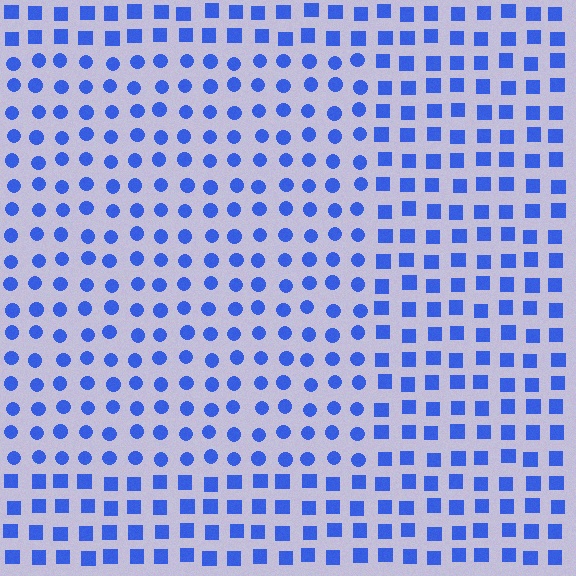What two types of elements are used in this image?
The image uses circles inside the rectangle region and squares outside it.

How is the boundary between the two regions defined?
The boundary is defined by a change in element shape: circles inside vs. squares outside. All elements share the same color and spacing.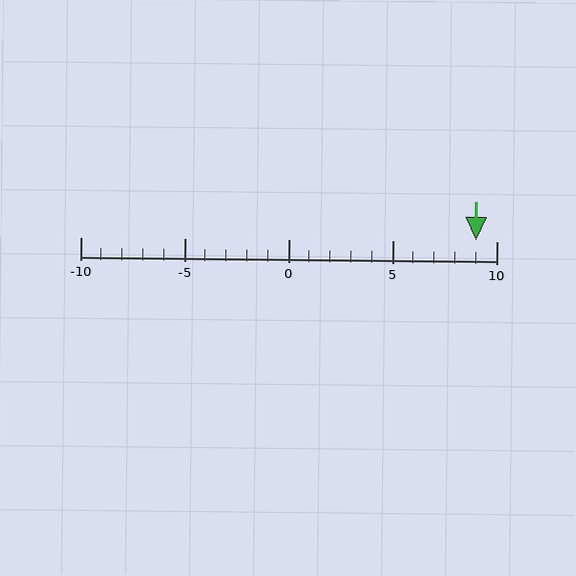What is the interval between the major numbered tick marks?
The major tick marks are spaced 5 units apart.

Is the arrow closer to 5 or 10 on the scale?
The arrow is closer to 10.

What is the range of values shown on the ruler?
The ruler shows values from -10 to 10.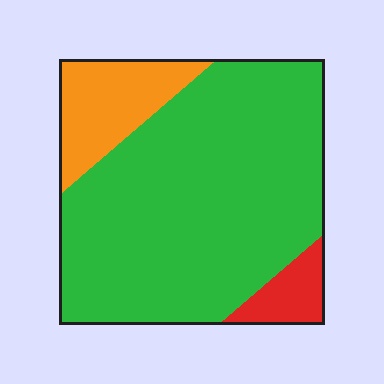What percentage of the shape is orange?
Orange covers around 15% of the shape.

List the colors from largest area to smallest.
From largest to smallest: green, orange, red.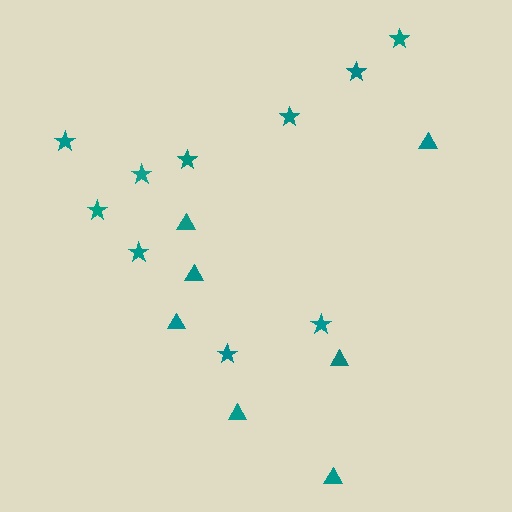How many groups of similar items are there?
There are 2 groups: one group of triangles (7) and one group of stars (10).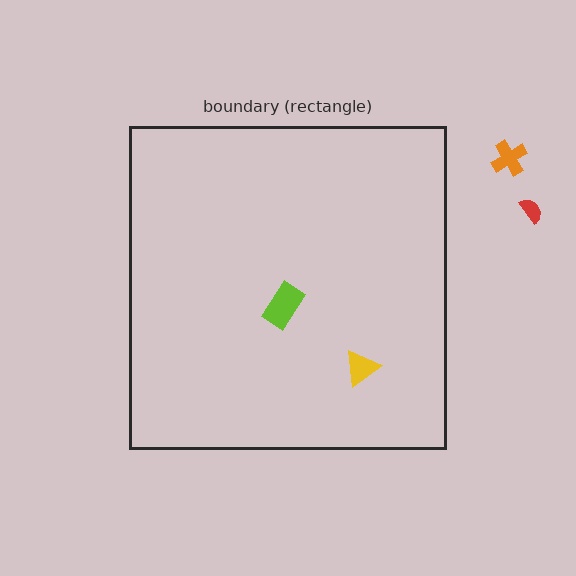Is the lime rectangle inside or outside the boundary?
Inside.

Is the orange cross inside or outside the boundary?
Outside.